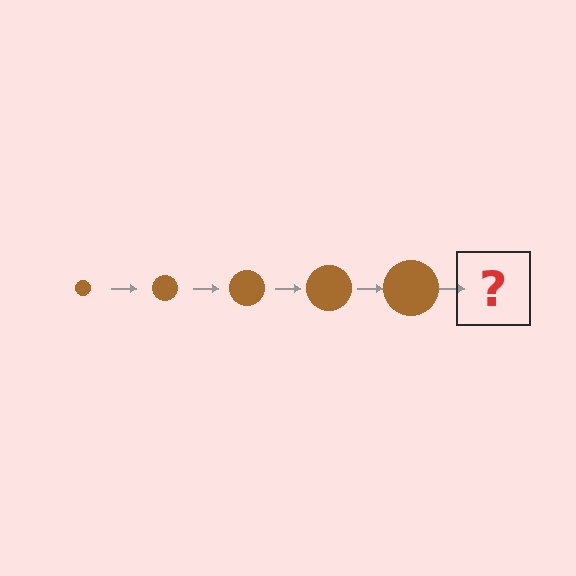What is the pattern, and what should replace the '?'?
The pattern is that the circle gets progressively larger each step. The '?' should be a brown circle, larger than the previous one.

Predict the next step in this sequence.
The next step is a brown circle, larger than the previous one.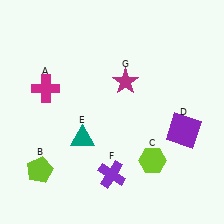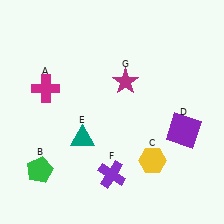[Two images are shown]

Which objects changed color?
B changed from lime to green. C changed from lime to yellow.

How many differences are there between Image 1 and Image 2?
There are 2 differences between the two images.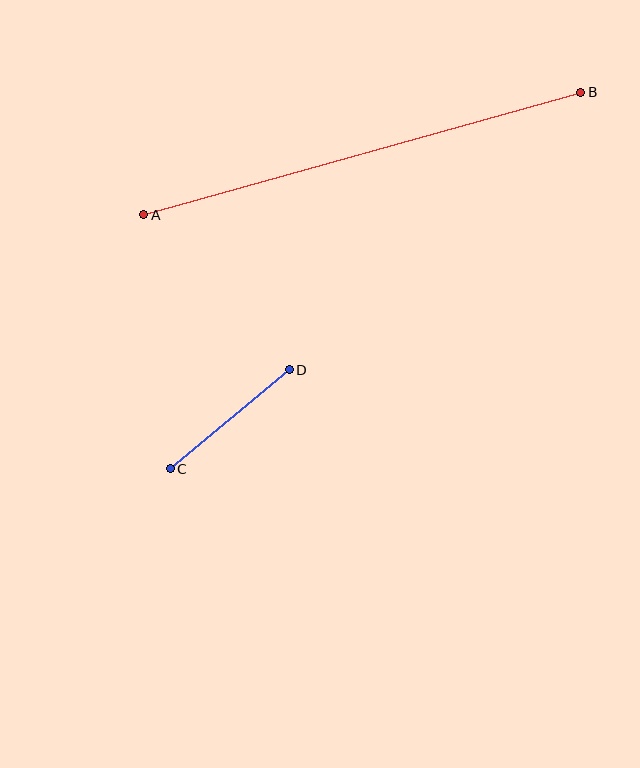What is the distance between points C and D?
The distance is approximately 155 pixels.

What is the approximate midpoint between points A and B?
The midpoint is at approximately (362, 153) pixels.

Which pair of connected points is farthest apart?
Points A and B are farthest apart.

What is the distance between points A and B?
The distance is approximately 454 pixels.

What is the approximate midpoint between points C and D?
The midpoint is at approximately (230, 419) pixels.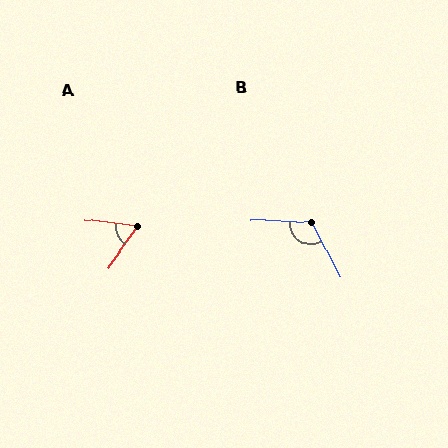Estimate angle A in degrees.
Approximately 62 degrees.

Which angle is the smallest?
A, at approximately 62 degrees.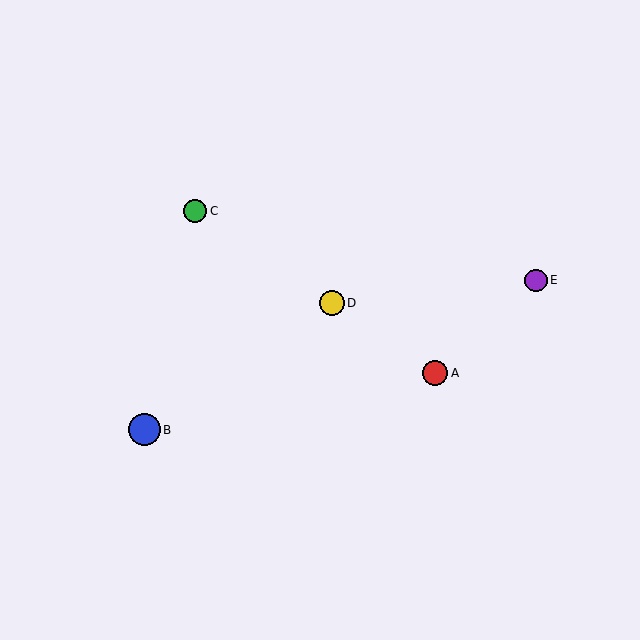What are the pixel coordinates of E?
Object E is at (536, 280).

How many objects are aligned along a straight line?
3 objects (A, C, D) are aligned along a straight line.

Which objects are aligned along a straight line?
Objects A, C, D are aligned along a straight line.